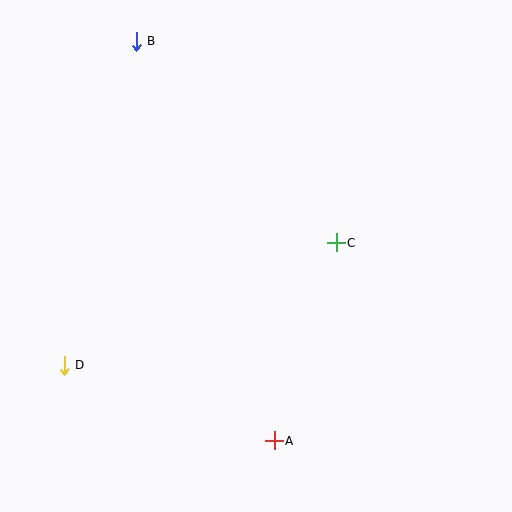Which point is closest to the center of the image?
Point C at (336, 243) is closest to the center.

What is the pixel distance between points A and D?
The distance between A and D is 223 pixels.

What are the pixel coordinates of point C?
Point C is at (336, 243).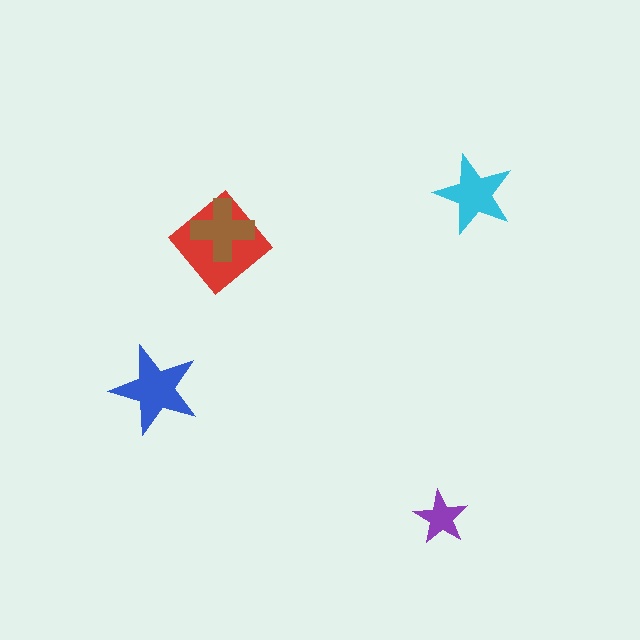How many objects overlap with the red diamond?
1 object overlaps with the red diamond.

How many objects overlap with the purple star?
0 objects overlap with the purple star.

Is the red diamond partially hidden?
Yes, it is partially covered by another shape.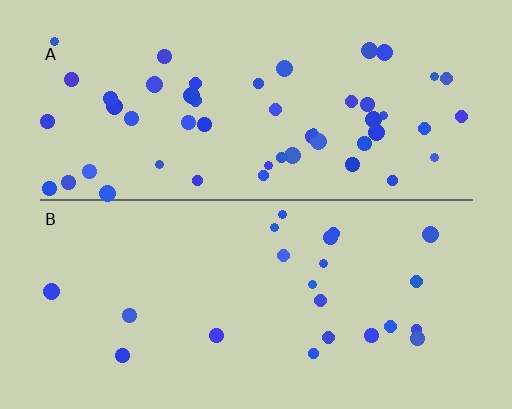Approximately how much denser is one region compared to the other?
Approximately 2.4× — region A over region B.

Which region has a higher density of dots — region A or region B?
A (the top).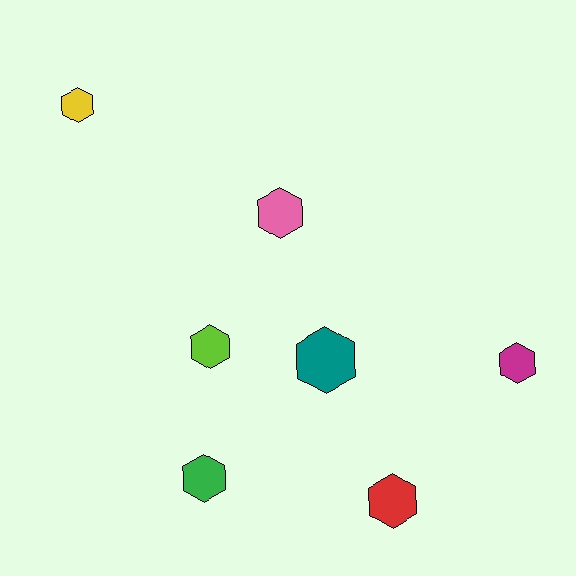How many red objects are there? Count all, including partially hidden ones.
There is 1 red object.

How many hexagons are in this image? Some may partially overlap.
There are 7 hexagons.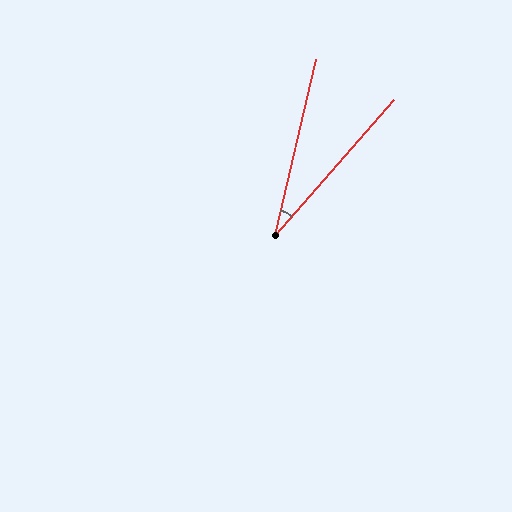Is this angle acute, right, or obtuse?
It is acute.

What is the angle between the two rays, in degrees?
Approximately 28 degrees.